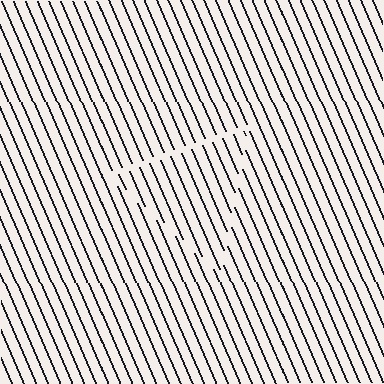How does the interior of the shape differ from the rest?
The interior of the shape contains the same grating, shifted by half a period — the contour is defined by the phase discontinuity where line-ends from the inner and outer gratings abut.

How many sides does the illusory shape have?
3 sides — the line-ends trace a triangle.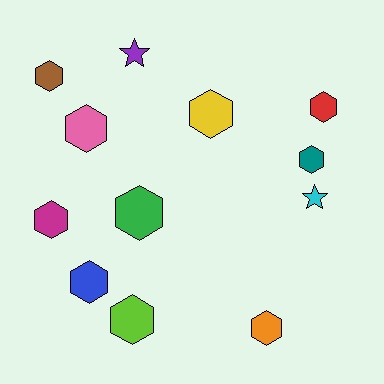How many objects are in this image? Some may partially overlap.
There are 12 objects.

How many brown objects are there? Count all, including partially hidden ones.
There is 1 brown object.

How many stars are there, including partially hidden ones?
There are 2 stars.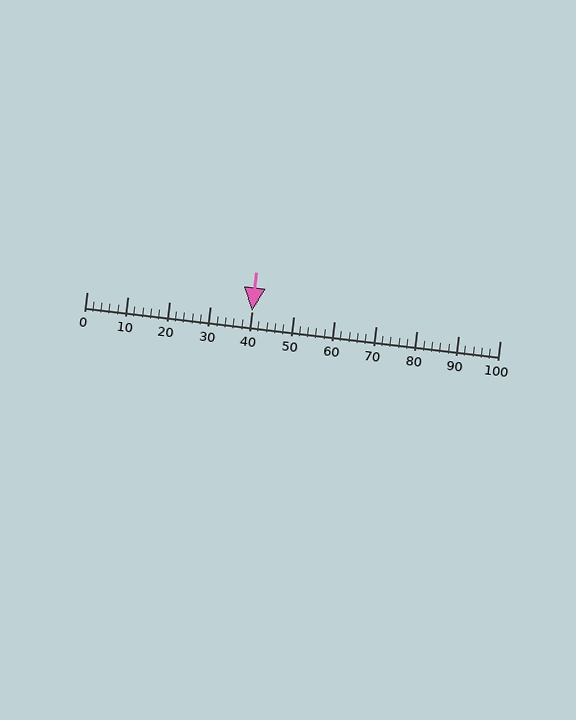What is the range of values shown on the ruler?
The ruler shows values from 0 to 100.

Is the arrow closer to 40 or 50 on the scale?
The arrow is closer to 40.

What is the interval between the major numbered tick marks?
The major tick marks are spaced 10 units apart.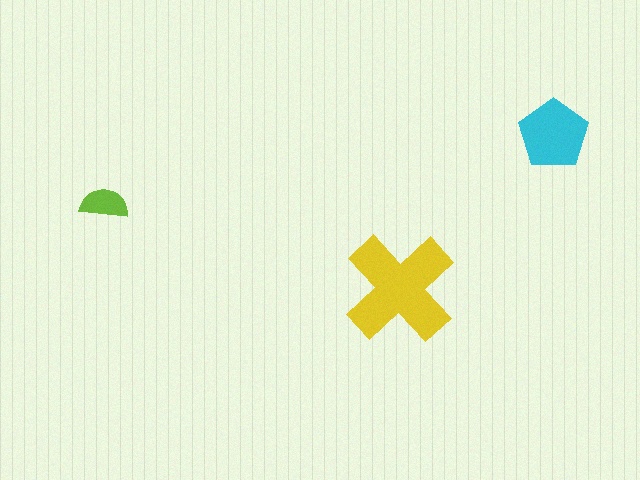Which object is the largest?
The yellow cross.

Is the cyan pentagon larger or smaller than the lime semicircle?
Larger.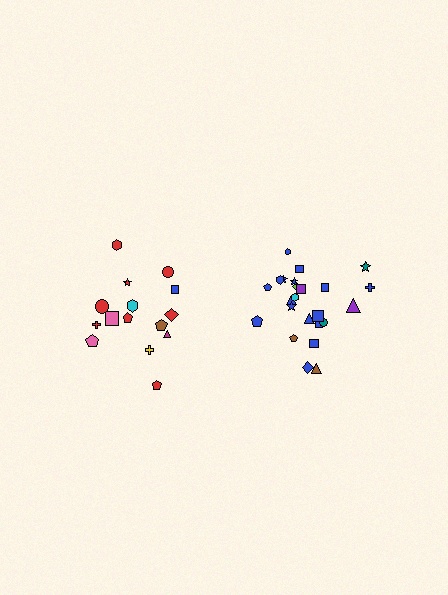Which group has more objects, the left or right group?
The right group.